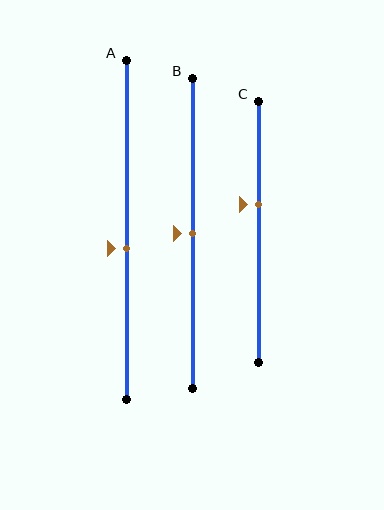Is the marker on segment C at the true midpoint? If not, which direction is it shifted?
No, the marker on segment C is shifted upward by about 11% of the segment length.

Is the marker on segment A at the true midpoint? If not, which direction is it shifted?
No, the marker on segment A is shifted downward by about 6% of the segment length.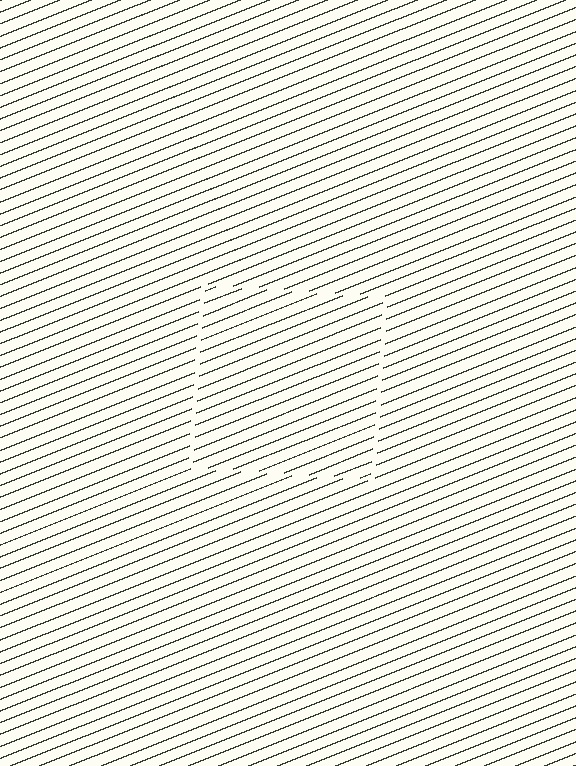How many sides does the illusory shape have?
4 sides — the line-ends trace a square.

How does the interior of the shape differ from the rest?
The interior of the shape contains the same grating, shifted by half a period — the contour is defined by the phase discontinuity where line-ends from the inner and outer gratings abut.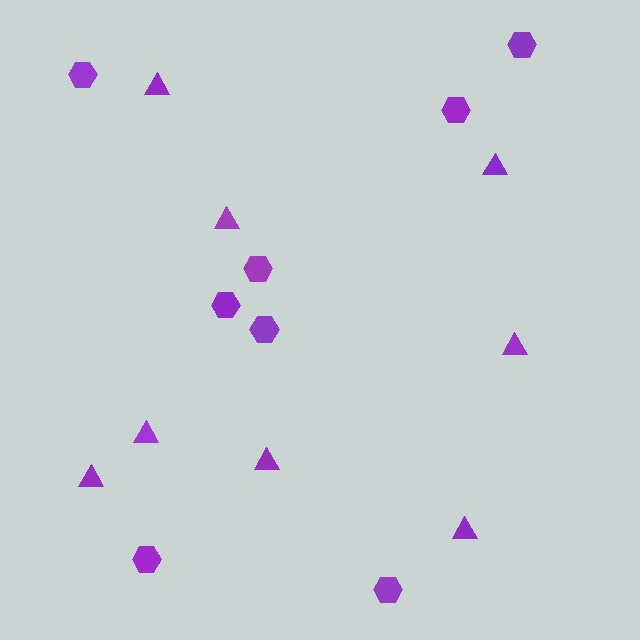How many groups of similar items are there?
There are 2 groups: one group of triangles (8) and one group of hexagons (8).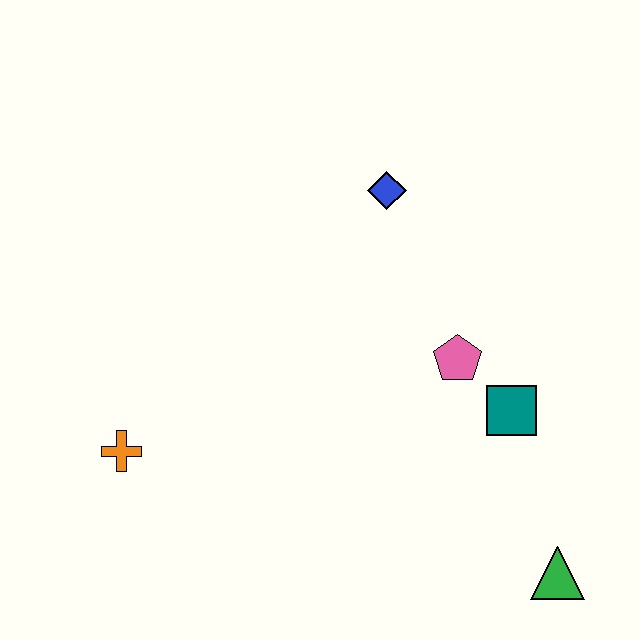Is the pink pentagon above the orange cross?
Yes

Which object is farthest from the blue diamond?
The green triangle is farthest from the blue diamond.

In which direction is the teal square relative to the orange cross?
The teal square is to the right of the orange cross.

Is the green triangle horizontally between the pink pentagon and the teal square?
No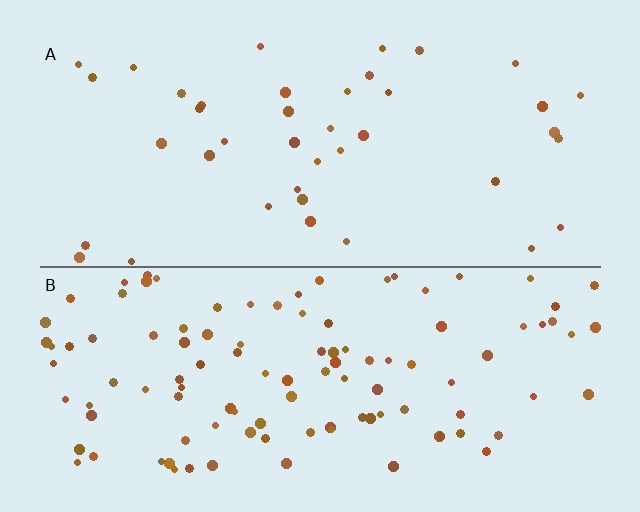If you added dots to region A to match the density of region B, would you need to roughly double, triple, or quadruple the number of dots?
Approximately triple.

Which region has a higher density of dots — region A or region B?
B (the bottom).